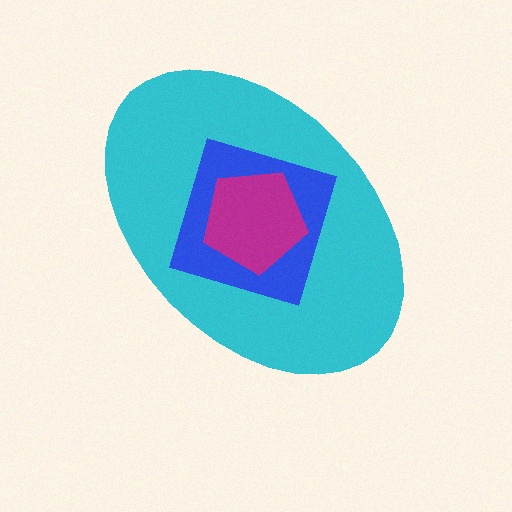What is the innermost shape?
The magenta pentagon.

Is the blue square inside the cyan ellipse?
Yes.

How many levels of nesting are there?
3.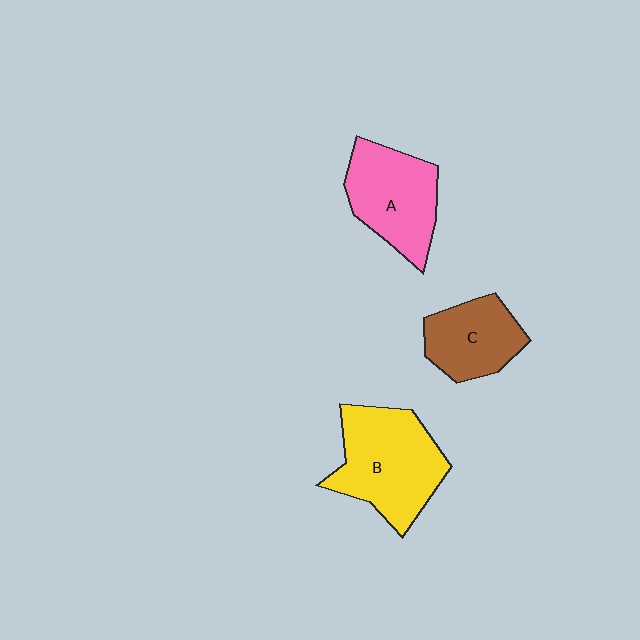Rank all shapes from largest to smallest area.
From largest to smallest: B (yellow), A (pink), C (brown).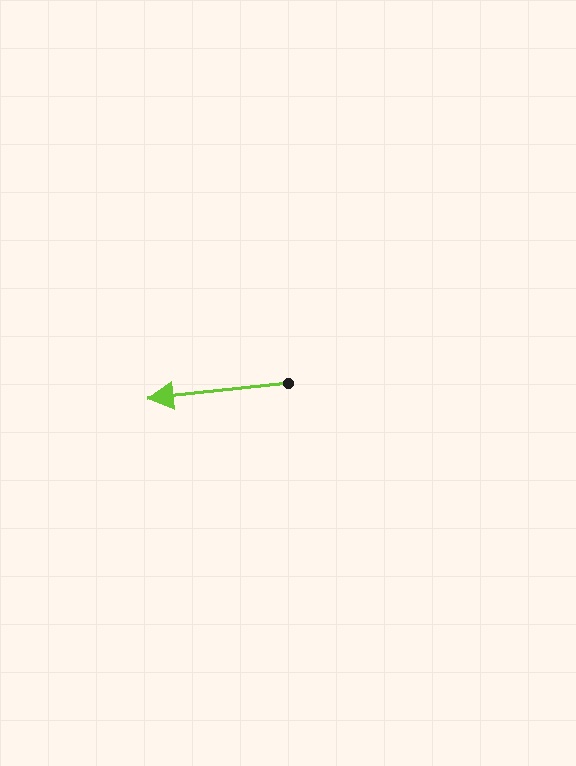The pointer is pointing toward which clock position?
Roughly 9 o'clock.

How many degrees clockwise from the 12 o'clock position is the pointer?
Approximately 264 degrees.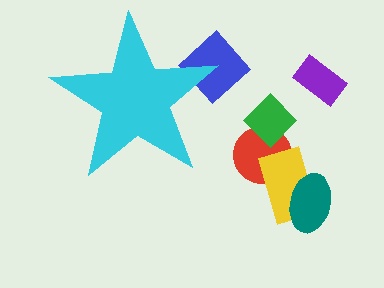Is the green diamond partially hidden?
No, the green diamond is fully visible.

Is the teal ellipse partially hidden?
No, the teal ellipse is fully visible.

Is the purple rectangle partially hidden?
No, the purple rectangle is fully visible.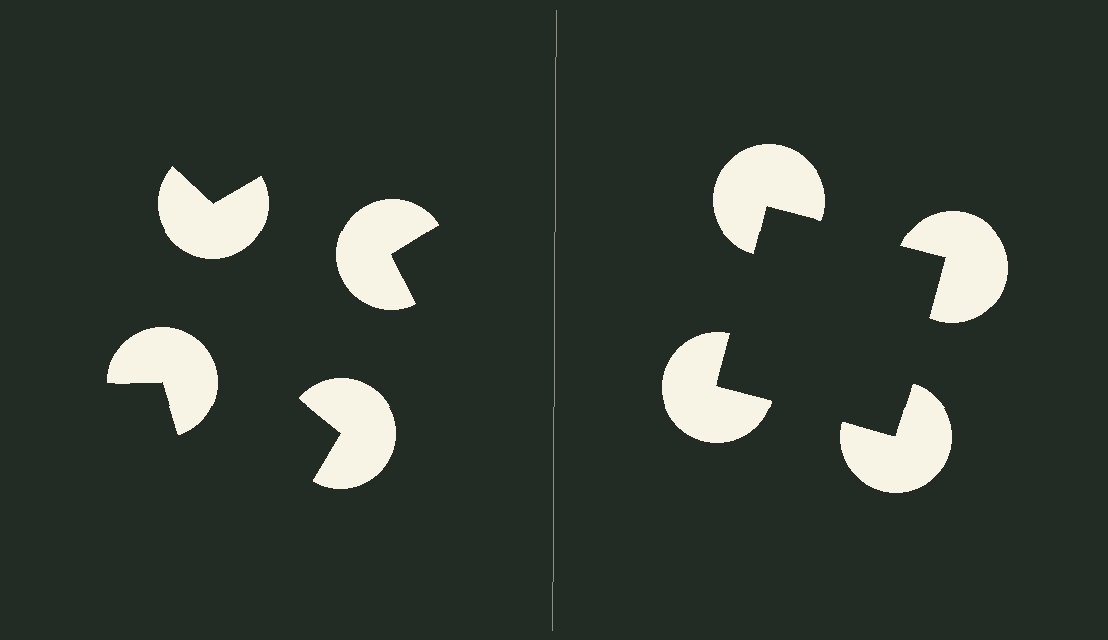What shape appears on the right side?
An illusory square.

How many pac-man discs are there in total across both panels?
8 — 4 on each side.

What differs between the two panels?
The pac-man discs are positioned identically on both sides; only the wedge orientations differ. On the right they align to a square; on the left they are misaligned.